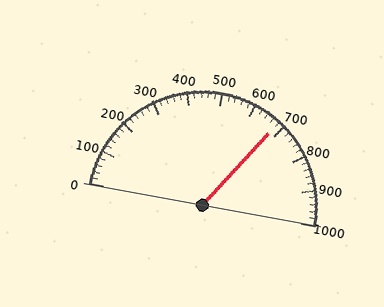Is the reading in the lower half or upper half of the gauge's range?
The reading is in the upper half of the range (0 to 1000).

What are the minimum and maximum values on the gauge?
The gauge ranges from 0 to 1000.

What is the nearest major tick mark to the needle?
The nearest major tick mark is 700.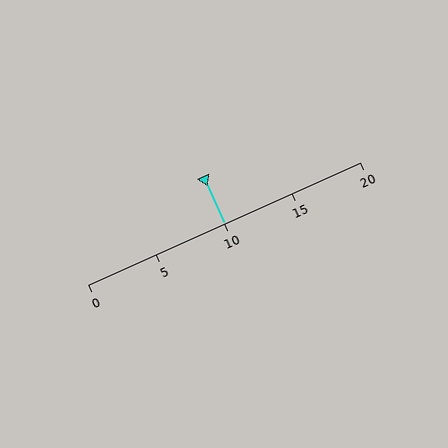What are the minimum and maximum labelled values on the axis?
The axis runs from 0 to 20.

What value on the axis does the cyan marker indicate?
The marker indicates approximately 10.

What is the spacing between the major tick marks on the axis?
The major ticks are spaced 5 apart.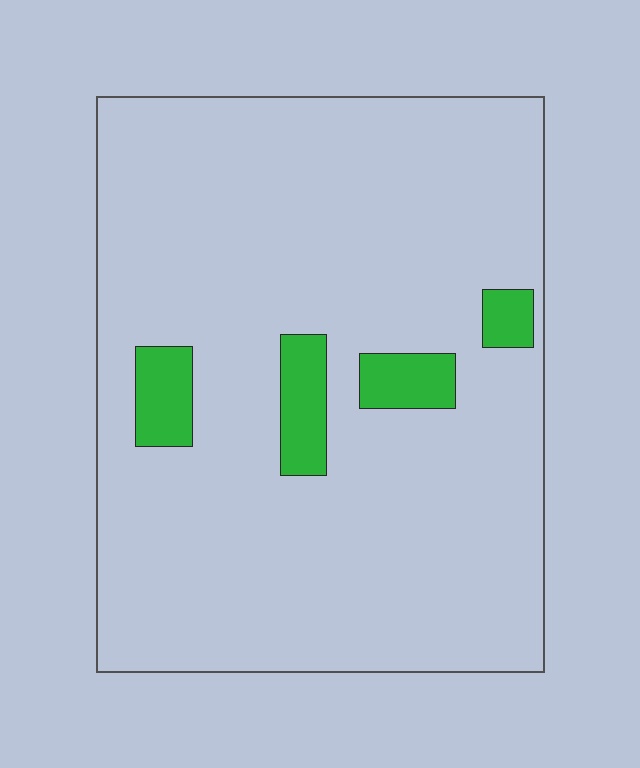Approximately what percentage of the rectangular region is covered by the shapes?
Approximately 10%.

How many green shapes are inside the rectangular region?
4.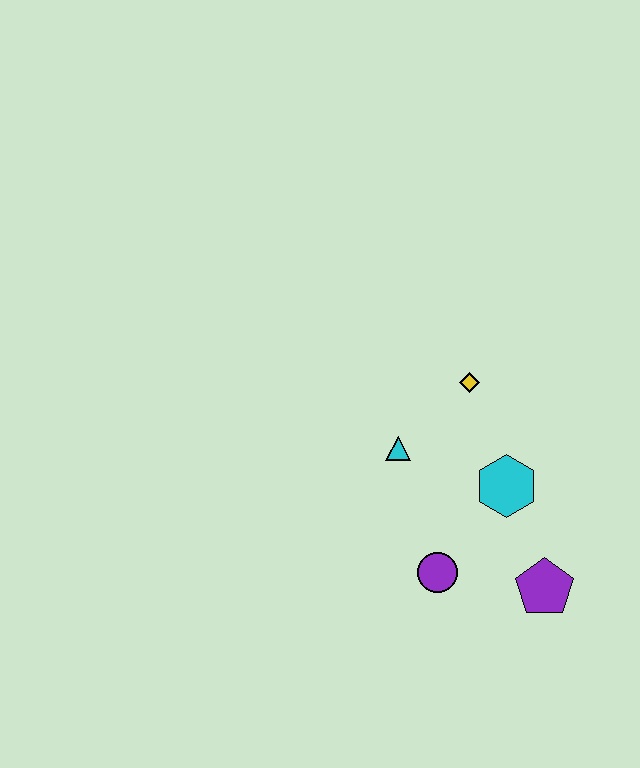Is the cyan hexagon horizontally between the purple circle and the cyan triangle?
No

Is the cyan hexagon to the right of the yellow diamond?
Yes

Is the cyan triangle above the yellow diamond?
No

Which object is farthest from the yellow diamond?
The purple pentagon is farthest from the yellow diamond.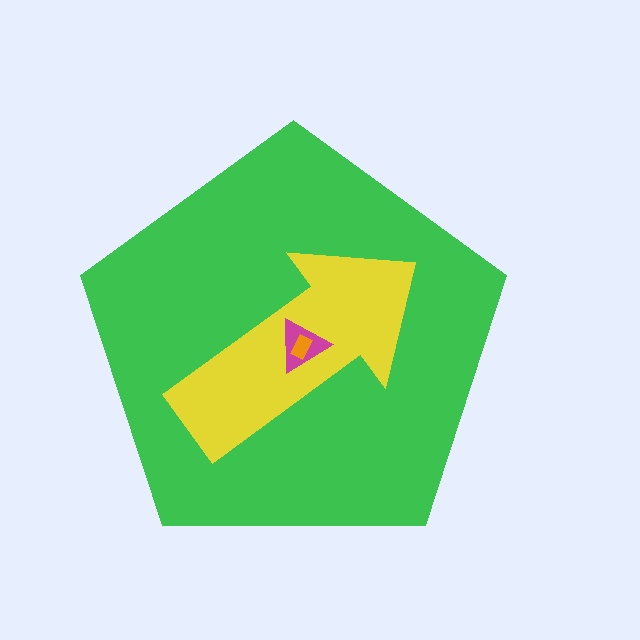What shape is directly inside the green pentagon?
The yellow arrow.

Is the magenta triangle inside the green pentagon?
Yes.